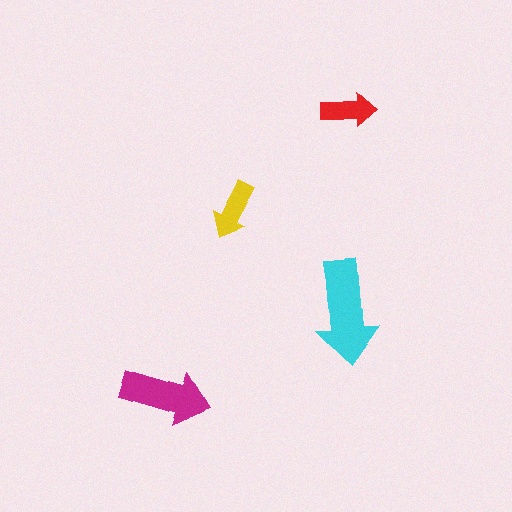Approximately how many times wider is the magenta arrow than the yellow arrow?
About 1.5 times wider.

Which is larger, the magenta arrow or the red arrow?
The magenta one.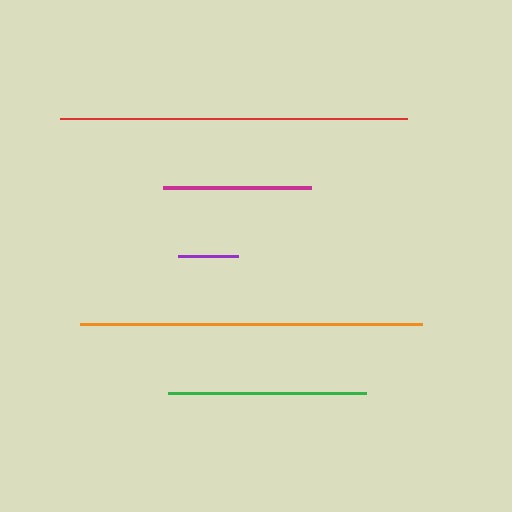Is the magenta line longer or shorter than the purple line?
The magenta line is longer than the purple line.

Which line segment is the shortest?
The purple line is the shortest at approximately 60 pixels.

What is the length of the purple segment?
The purple segment is approximately 60 pixels long.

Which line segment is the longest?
The red line is the longest at approximately 348 pixels.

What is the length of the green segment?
The green segment is approximately 198 pixels long.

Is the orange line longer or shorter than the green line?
The orange line is longer than the green line.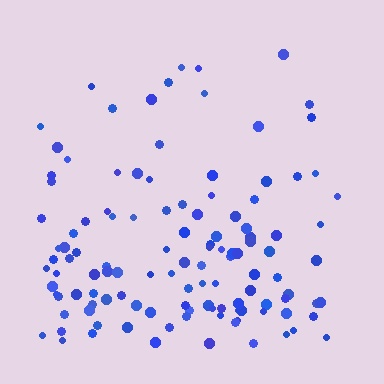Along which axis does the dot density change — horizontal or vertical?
Vertical.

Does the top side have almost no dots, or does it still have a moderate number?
Still a moderate number, just noticeably fewer than the bottom.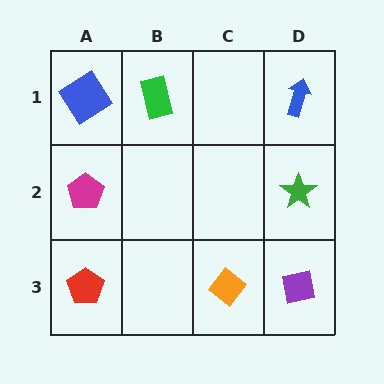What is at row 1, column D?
A blue arrow.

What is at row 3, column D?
A purple square.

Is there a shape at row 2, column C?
No, that cell is empty.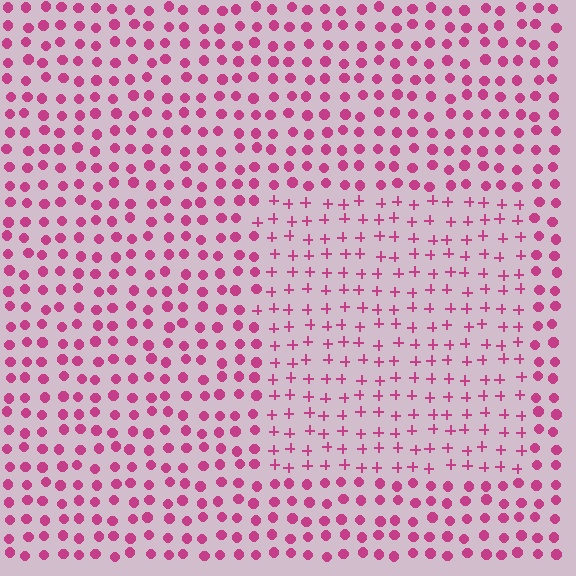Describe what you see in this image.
The image is filled with small magenta elements arranged in a uniform grid. A rectangle-shaped region contains plus signs, while the surrounding area contains circles. The boundary is defined purely by the change in element shape.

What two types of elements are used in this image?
The image uses plus signs inside the rectangle region and circles outside it.